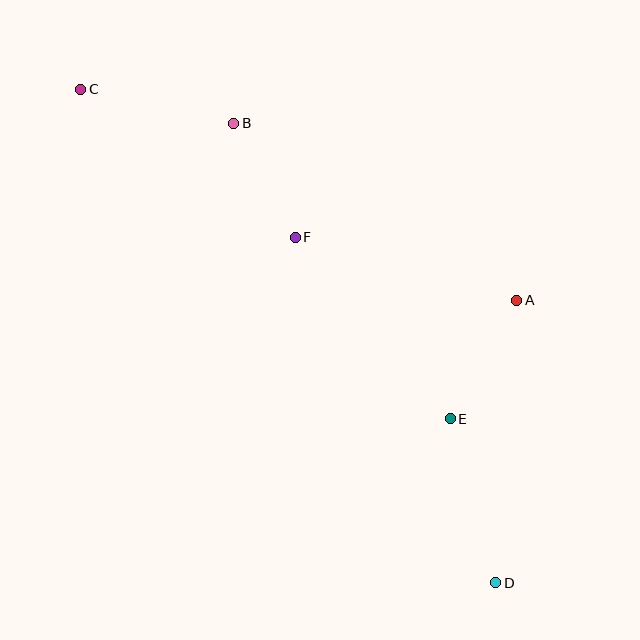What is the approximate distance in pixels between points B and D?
The distance between B and D is approximately 529 pixels.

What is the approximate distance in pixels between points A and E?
The distance between A and E is approximately 136 pixels.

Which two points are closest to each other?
Points B and F are closest to each other.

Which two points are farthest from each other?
Points C and D are farthest from each other.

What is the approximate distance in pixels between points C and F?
The distance between C and F is approximately 261 pixels.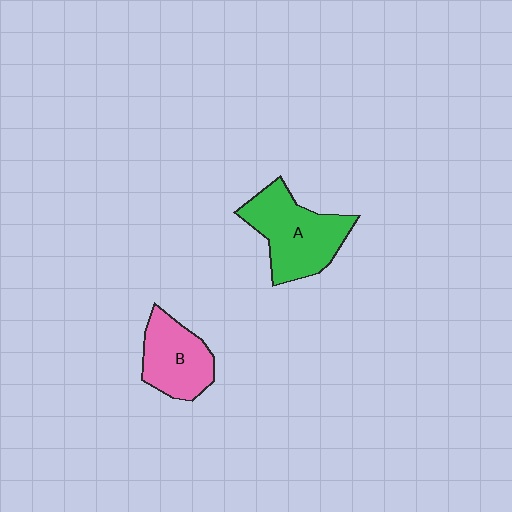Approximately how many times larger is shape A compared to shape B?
Approximately 1.4 times.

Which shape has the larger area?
Shape A (green).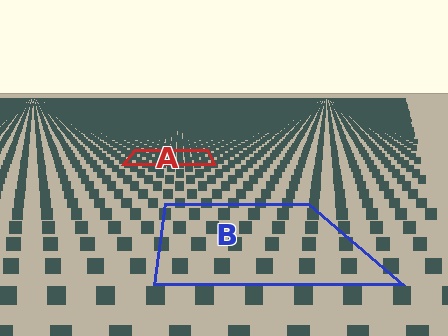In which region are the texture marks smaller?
The texture marks are smaller in region A, because it is farther away.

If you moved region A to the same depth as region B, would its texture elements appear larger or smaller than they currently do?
They would appear larger. At a closer depth, the same texture elements are projected at a bigger on-screen size.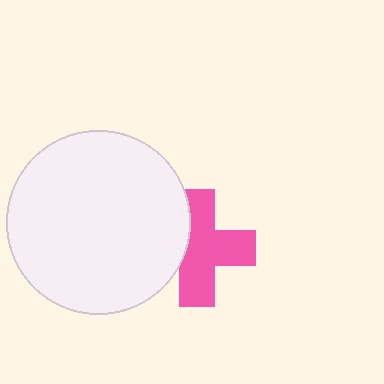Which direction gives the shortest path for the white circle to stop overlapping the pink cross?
Moving left gives the shortest separation.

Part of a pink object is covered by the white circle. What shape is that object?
It is a cross.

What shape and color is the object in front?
The object in front is a white circle.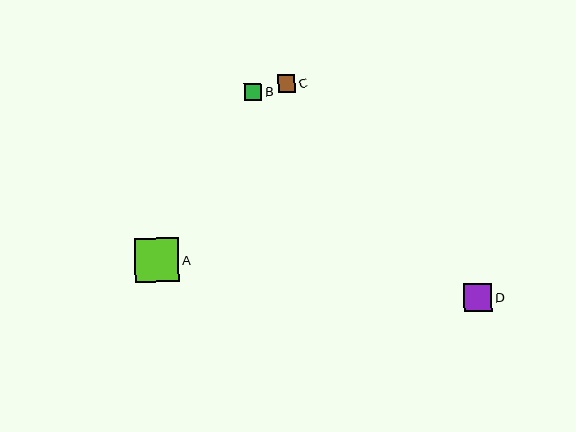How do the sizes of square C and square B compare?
Square C and square B are approximately the same size.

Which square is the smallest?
Square B is the smallest with a size of approximately 17 pixels.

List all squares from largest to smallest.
From largest to smallest: A, D, C, B.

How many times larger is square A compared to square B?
Square A is approximately 2.6 times the size of square B.